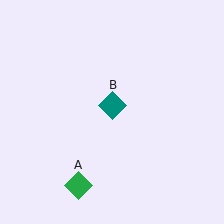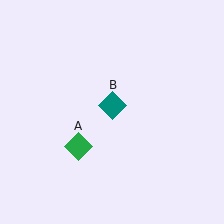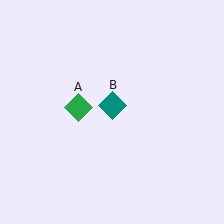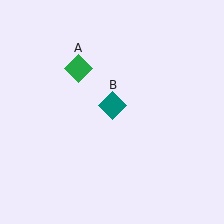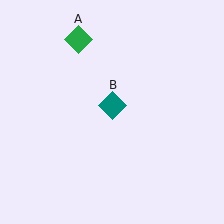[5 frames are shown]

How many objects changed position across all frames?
1 object changed position: green diamond (object A).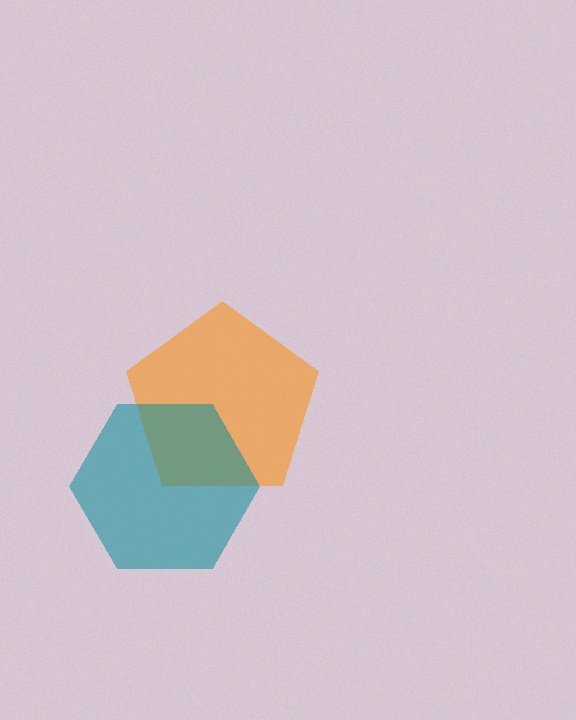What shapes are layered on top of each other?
The layered shapes are: an orange pentagon, a teal hexagon.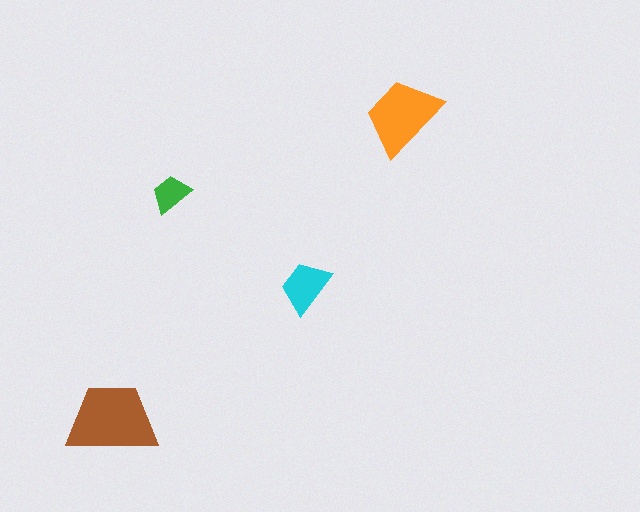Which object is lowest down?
The brown trapezoid is bottommost.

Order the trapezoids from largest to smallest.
the brown one, the orange one, the cyan one, the green one.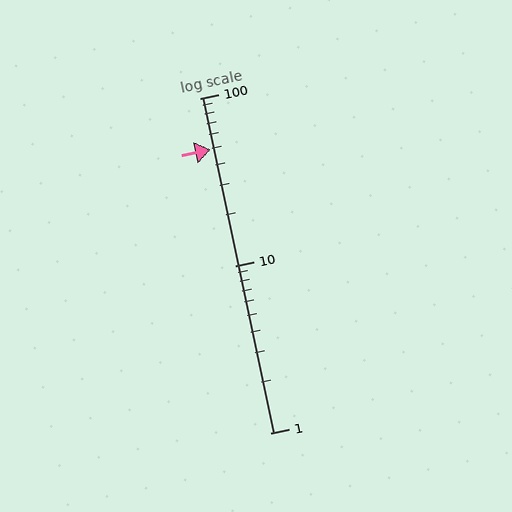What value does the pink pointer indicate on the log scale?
The pointer indicates approximately 49.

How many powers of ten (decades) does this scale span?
The scale spans 2 decades, from 1 to 100.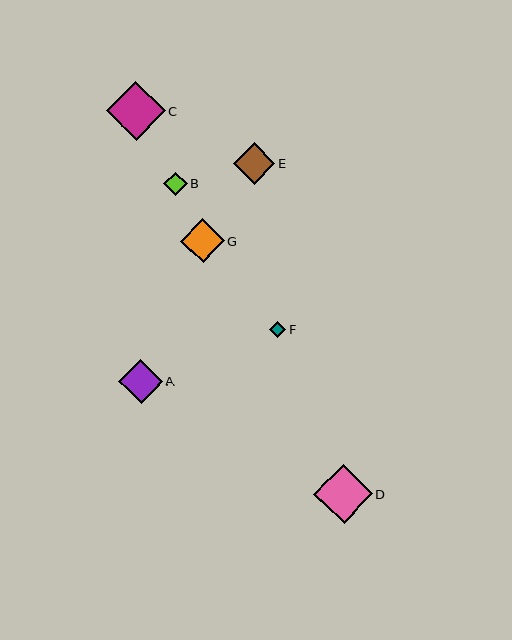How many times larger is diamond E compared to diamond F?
Diamond E is approximately 2.6 times the size of diamond F.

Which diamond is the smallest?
Diamond F is the smallest with a size of approximately 16 pixels.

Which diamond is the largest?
Diamond C is the largest with a size of approximately 59 pixels.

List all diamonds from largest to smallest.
From largest to smallest: C, D, G, A, E, B, F.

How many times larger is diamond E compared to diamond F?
Diamond E is approximately 2.6 times the size of diamond F.